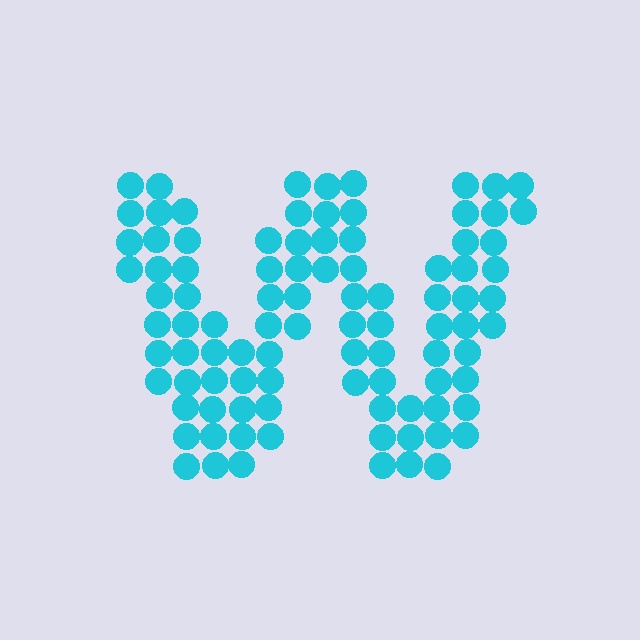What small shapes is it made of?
It is made of small circles.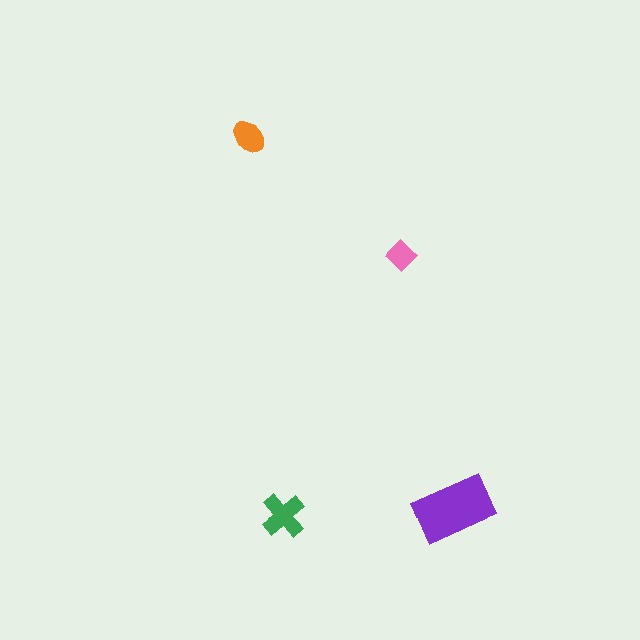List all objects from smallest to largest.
The pink diamond, the orange ellipse, the green cross, the purple rectangle.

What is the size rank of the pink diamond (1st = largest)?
4th.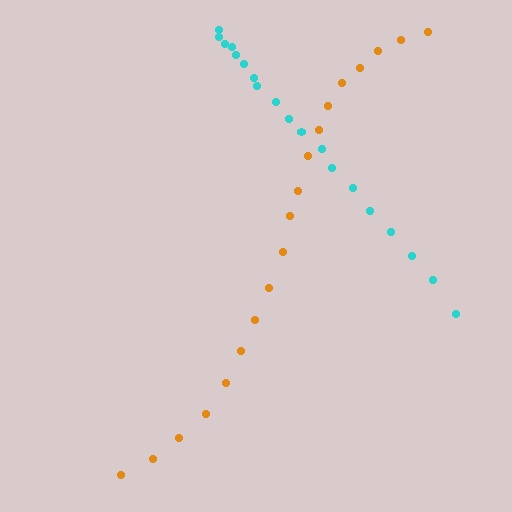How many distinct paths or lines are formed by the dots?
There are 2 distinct paths.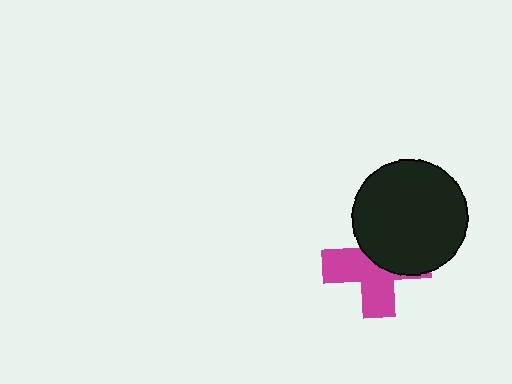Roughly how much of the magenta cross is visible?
About half of it is visible (roughly 53%).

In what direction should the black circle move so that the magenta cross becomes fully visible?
The black circle should move toward the upper-right. That is the shortest direction to clear the overlap and leave the magenta cross fully visible.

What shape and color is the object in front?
The object in front is a black circle.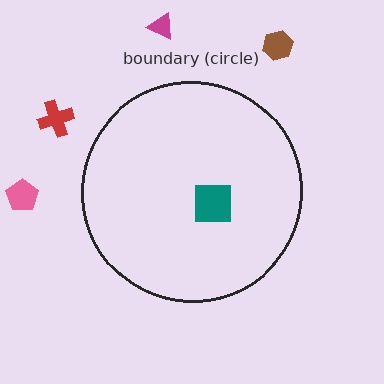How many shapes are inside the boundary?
1 inside, 4 outside.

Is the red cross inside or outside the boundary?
Outside.